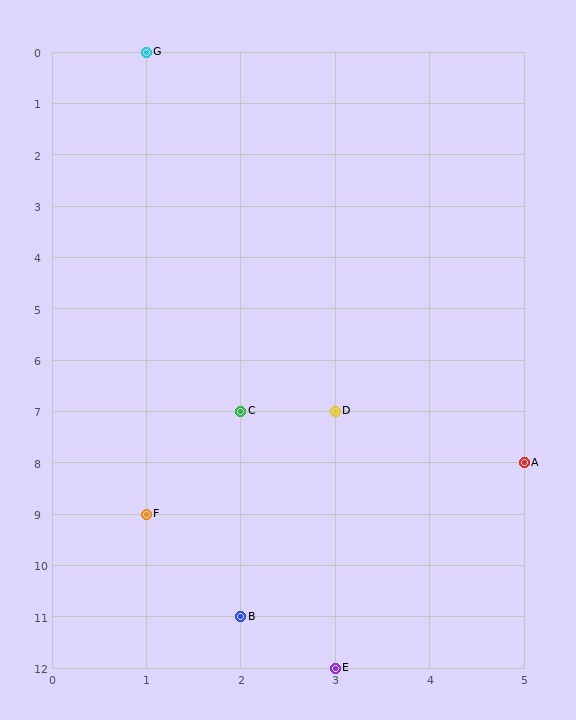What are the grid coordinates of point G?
Point G is at grid coordinates (1, 0).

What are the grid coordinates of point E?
Point E is at grid coordinates (3, 12).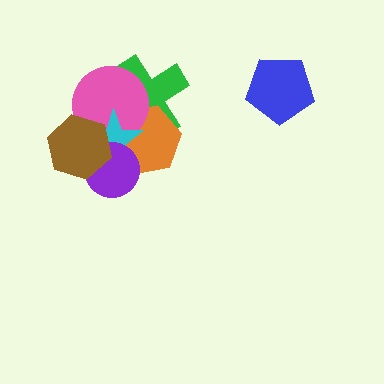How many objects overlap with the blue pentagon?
0 objects overlap with the blue pentagon.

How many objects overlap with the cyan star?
5 objects overlap with the cyan star.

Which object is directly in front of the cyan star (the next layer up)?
The purple circle is directly in front of the cyan star.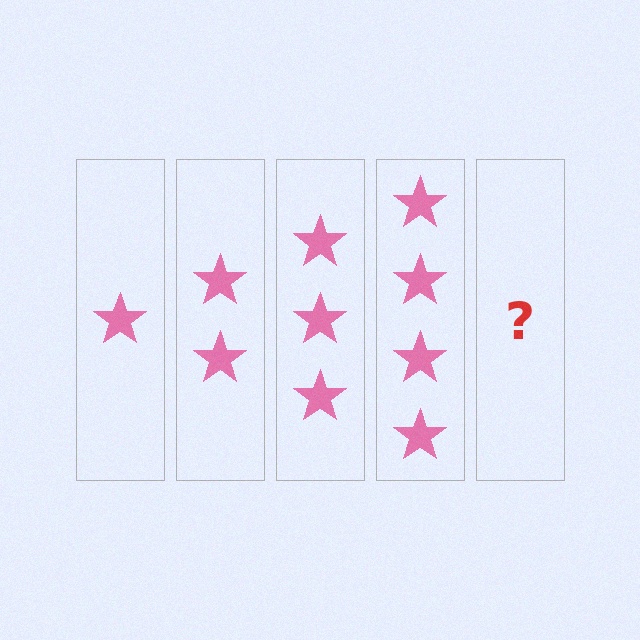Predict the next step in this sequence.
The next step is 5 stars.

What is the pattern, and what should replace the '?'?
The pattern is that each step adds one more star. The '?' should be 5 stars.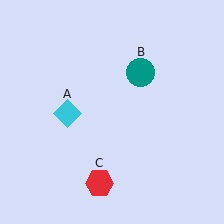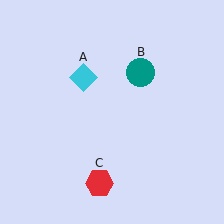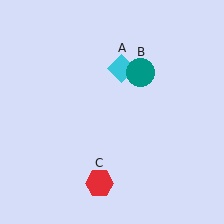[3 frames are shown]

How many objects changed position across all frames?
1 object changed position: cyan diamond (object A).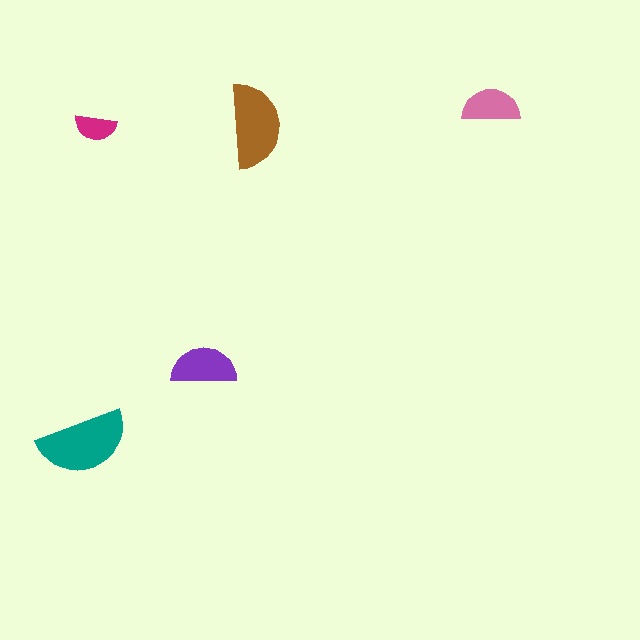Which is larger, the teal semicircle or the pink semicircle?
The teal one.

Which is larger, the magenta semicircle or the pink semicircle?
The pink one.